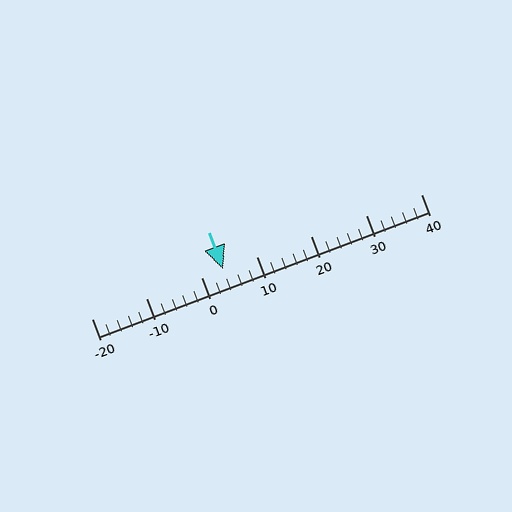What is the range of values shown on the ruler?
The ruler shows values from -20 to 40.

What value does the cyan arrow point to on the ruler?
The cyan arrow points to approximately 4.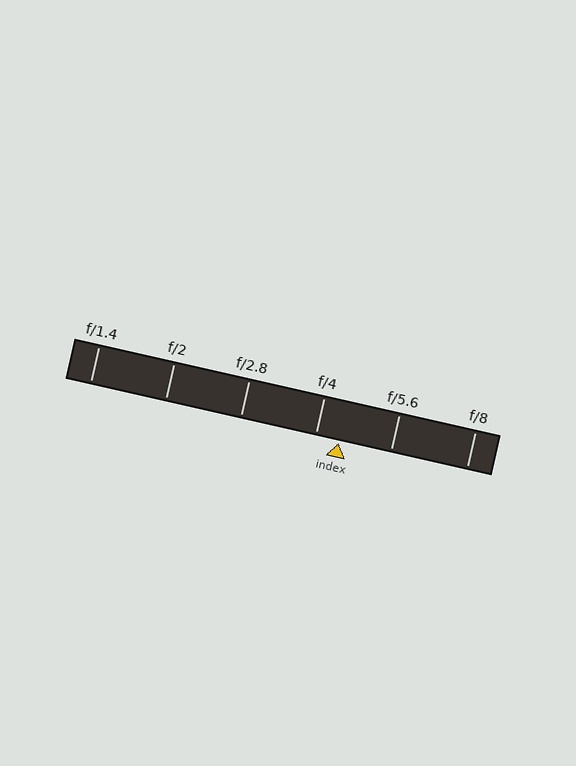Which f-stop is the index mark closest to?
The index mark is closest to f/4.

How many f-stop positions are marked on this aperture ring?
There are 6 f-stop positions marked.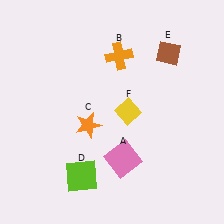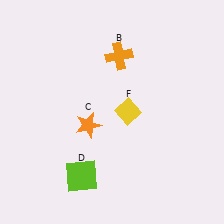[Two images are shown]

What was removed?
The brown diamond (E), the pink square (A) were removed in Image 2.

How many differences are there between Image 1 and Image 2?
There are 2 differences between the two images.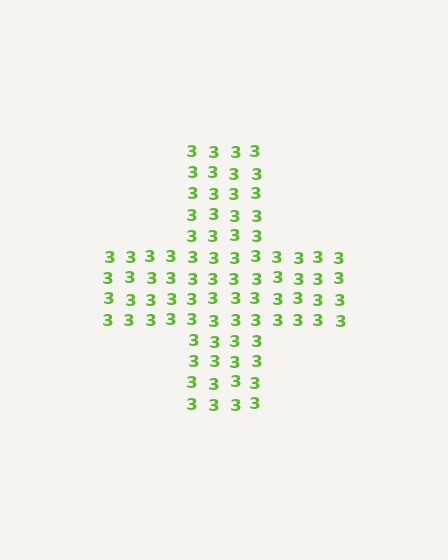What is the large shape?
The large shape is a cross.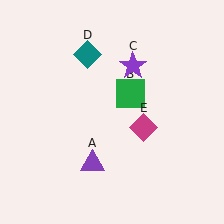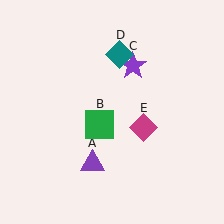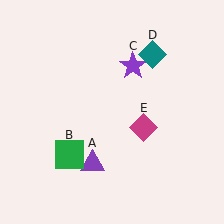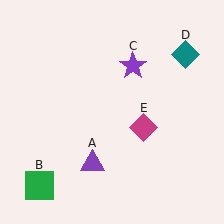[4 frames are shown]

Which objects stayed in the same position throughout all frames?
Purple triangle (object A) and purple star (object C) and magenta diamond (object E) remained stationary.